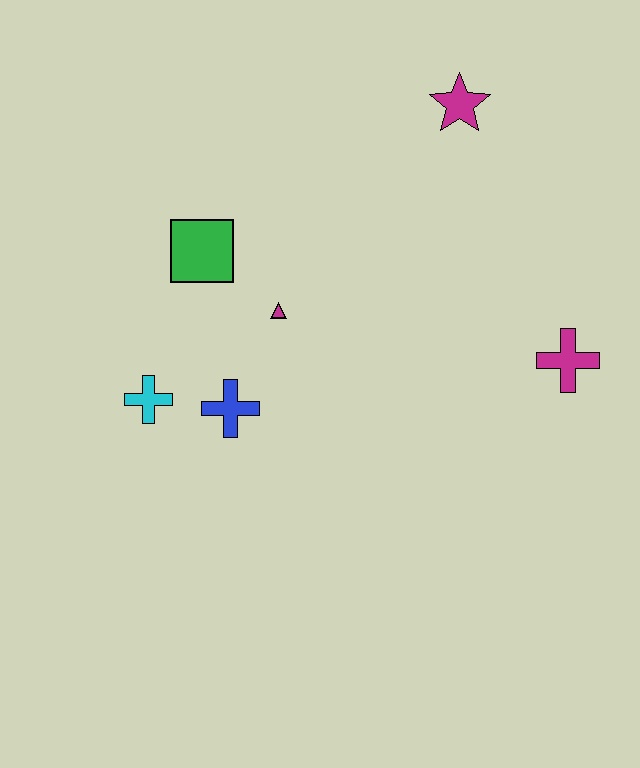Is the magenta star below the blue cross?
No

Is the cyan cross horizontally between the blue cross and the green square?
No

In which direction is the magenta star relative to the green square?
The magenta star is to the right of the green square.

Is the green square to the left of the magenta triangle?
Yes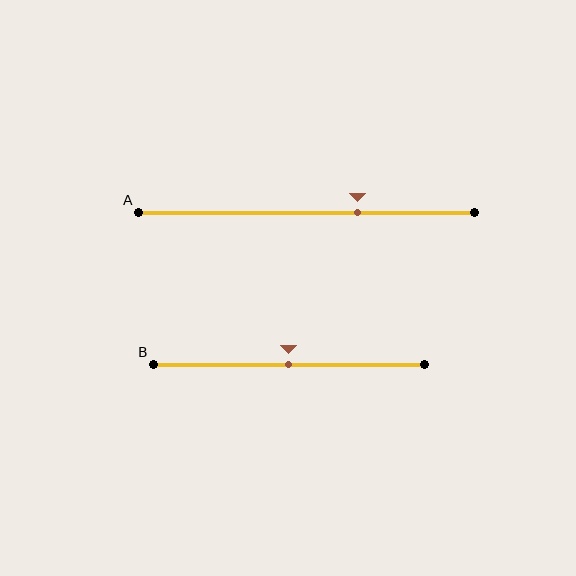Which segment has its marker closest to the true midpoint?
Segment B has its marker closest to the true midpoint.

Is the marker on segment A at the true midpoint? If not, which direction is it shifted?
No, the marker on segment A is shifted to the right by about 15% of the segment length.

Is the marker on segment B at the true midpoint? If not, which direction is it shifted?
Yes, the marker on segment B is at the true midpoint.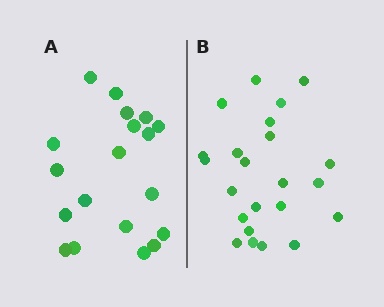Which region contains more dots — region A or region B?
Region B (the right region) has more dots.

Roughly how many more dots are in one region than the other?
Region B has about 4 more dots than region A.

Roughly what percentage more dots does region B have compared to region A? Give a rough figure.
About 20% more.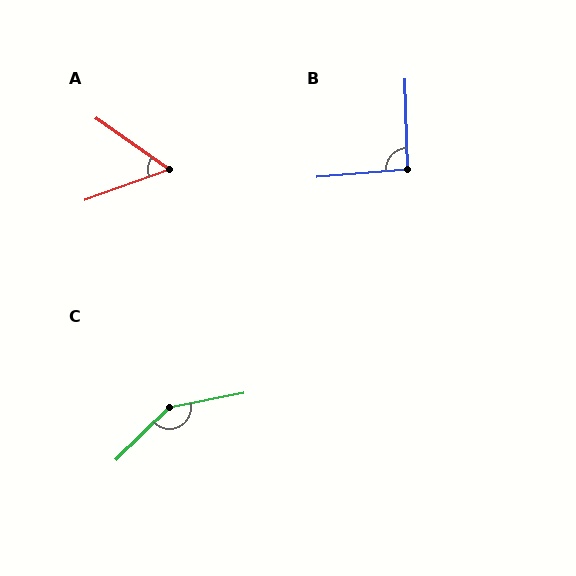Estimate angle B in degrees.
Approximately 93 degrees.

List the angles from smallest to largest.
A (55°), B (93°), C (146°).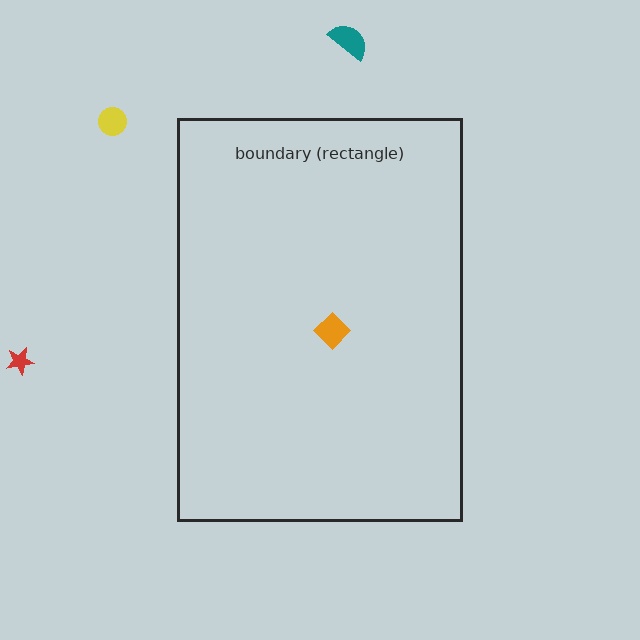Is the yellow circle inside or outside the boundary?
Outside.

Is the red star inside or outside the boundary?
Outside.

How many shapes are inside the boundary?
1 inside, 3 outside.